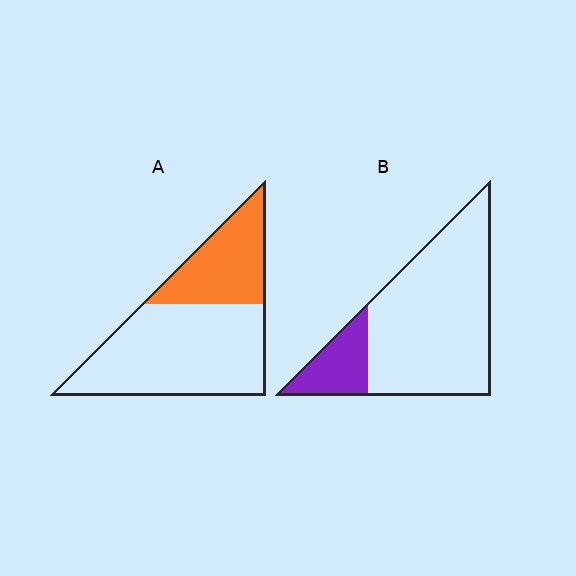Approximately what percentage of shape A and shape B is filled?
A is approximately 35% and B is approximately 20%.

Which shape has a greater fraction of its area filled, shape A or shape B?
Shape A.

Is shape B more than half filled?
No.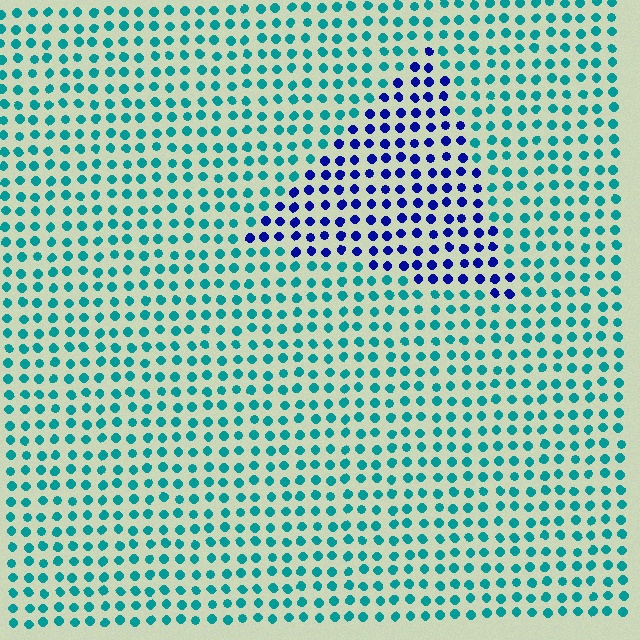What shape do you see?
I see a triangle.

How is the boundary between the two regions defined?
The boundary is defined purely by a slight shift in hue (about 58 degrees). Spacing, size, and orientation are identical on both sides.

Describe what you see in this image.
The image is filled with small teal elements in a uniform arrangement. A triangle-shaped region is visible where the elements are tinted to a slightly different hue, forming a subtle color boundary.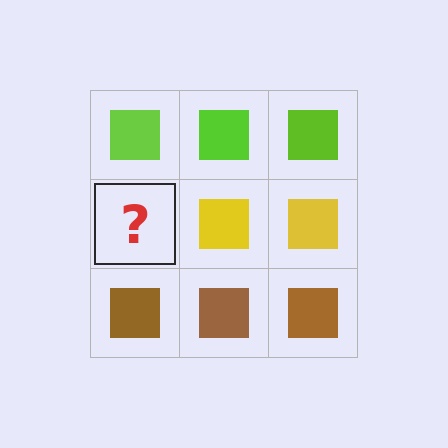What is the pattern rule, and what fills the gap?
The rule is that each row has a consistent color. The gap should be filled with a yellow square.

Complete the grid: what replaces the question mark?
The question mark should be replaced with a yellow square.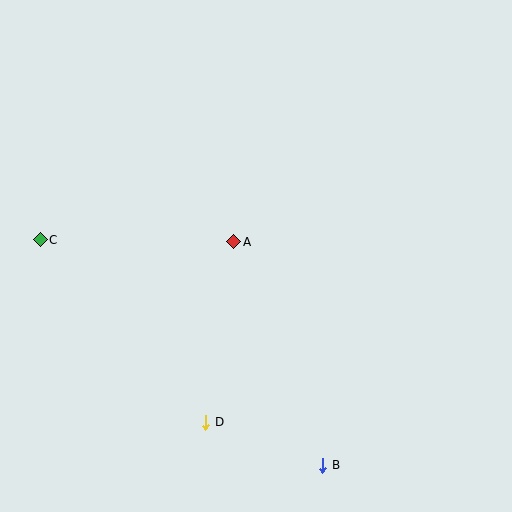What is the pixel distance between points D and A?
The distance between D and A is 183 pixels.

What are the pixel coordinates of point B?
Point B is at (323, 465).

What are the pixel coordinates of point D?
Point D is at (206, 422).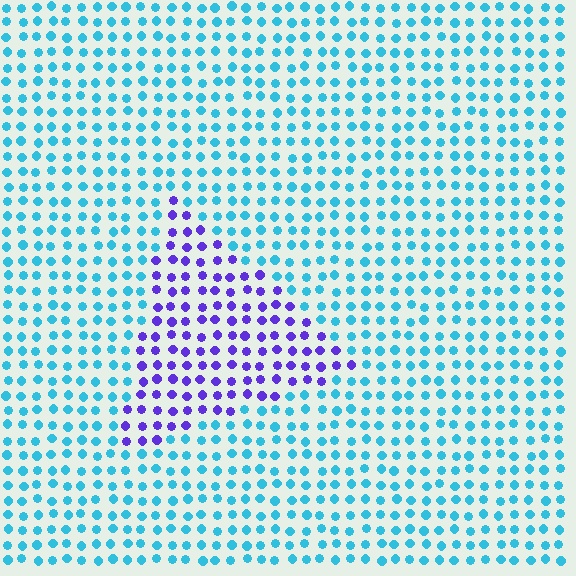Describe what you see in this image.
The image is filled with small cyan elements in a uniform arrangement. A triangle-shaped region is visible where the elements are tinted to a slightly different hue, forming a subtle color boundary.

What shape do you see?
I see a triangle.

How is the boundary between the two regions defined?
The boundary is defined purely by a slight shift in hue (about 66 degrees). Spacing, size, and orientation are identical on both sides.